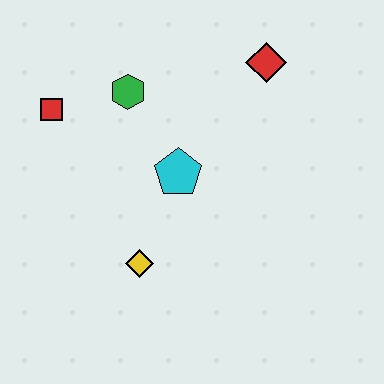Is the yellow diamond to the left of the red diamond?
Yes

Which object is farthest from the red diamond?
The yellow diamond is farthest from the red diamond.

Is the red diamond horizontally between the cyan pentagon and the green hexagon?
No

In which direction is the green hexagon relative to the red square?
The green hexagon is to the right of the red square.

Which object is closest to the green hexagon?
The red square is closest to the green hexagon.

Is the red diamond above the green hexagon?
Yes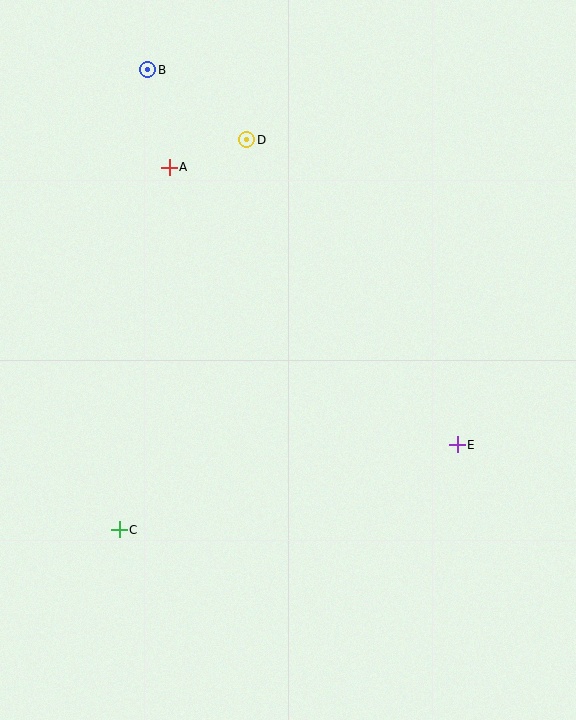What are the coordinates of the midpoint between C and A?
The midpoint between C and A is at (144, 348).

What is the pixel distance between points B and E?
The distance between B and E is 486 pixels.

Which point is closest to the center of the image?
Point E at (457, 445) is closest to the center.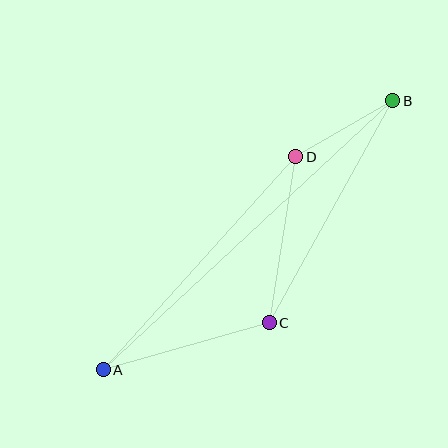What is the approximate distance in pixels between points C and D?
The distance between C and D is approximately 168 pixels.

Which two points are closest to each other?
Points B and D are closest to each other.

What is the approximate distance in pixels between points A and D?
The distance between A and D is approximately 287 pixels.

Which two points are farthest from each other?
Points A and B are farthest from each other.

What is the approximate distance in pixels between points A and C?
The distance between A and C is approximately 172 pixels.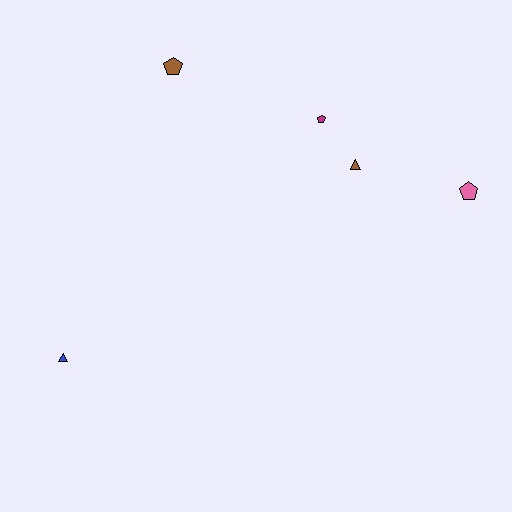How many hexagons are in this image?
There are no hexagons.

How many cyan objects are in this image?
There are no cyan objects.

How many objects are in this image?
There are 5 objects.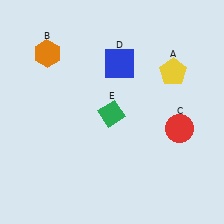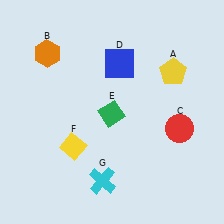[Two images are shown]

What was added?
A yellow diamond (F), a cyan cross (G) were added in Image 2.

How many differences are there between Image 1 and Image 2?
There are 2 differences between the two images.